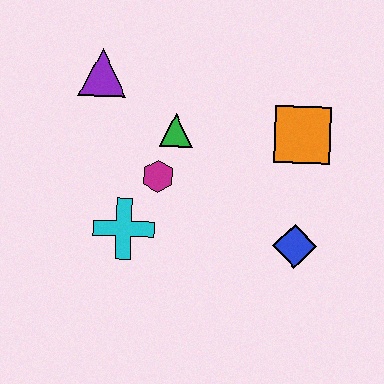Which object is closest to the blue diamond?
The orange square is closest to the blue diamond.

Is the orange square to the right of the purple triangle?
Yes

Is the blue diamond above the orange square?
No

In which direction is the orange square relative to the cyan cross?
The orange square is to the right of the cyan cross.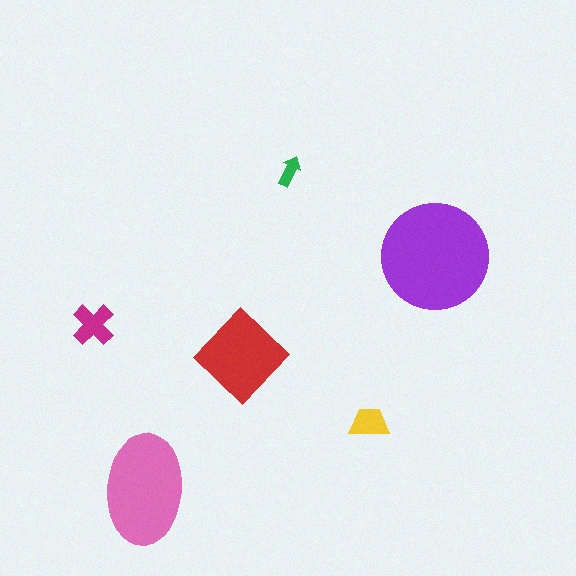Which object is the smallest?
The green arrow.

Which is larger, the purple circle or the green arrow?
The purple circle.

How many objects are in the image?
There are 6 objects in the image.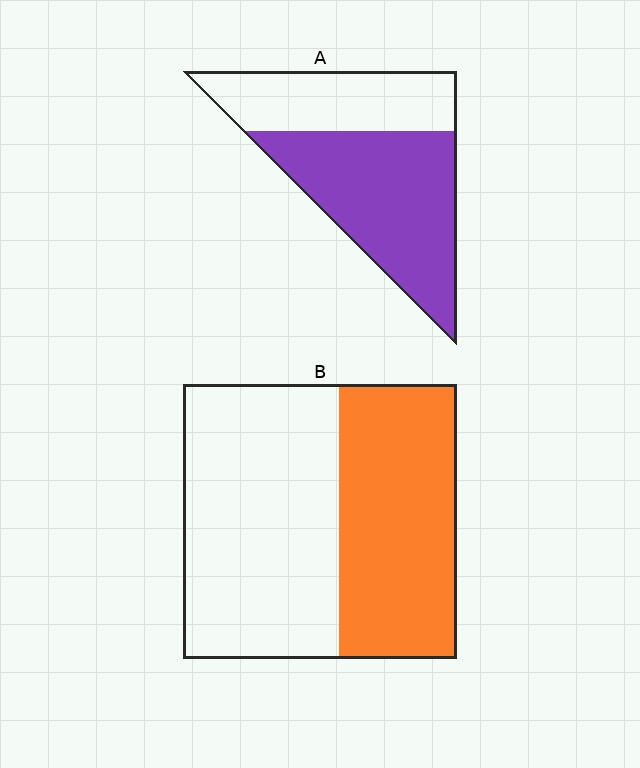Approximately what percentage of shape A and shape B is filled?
A is approximately 60% and B is approximately 45%.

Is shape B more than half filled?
No.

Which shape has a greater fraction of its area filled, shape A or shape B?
Shape A.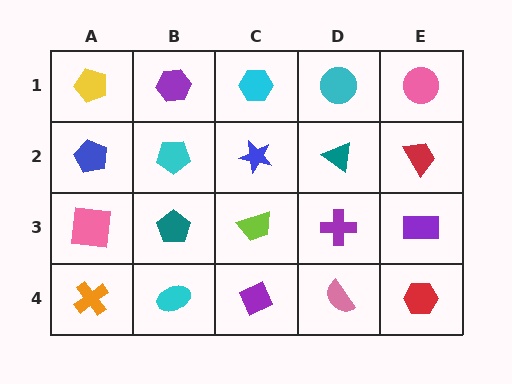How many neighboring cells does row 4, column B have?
3.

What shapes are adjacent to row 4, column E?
A purple rectangle (row 3, column E), a pink semicircle (row 4, column D).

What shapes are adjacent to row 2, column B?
A purple hexagon (row 1, column B), a teal pentagon (row 3, column B), a blue pentagon (row 2, column A), a blue star (row 2, column C).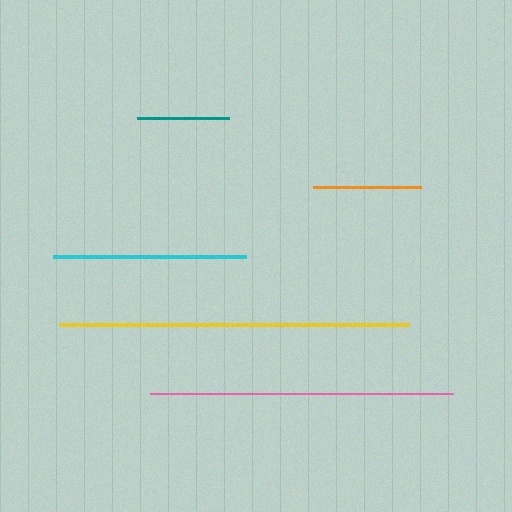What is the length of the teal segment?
The teal segment is approximately 92 pixels long.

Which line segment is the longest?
The yellow line is the longest at approximately 350 pixels.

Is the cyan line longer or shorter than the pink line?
The pink line is longer than the cyan line.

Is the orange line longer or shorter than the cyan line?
The cyan line is longer than the orange line.